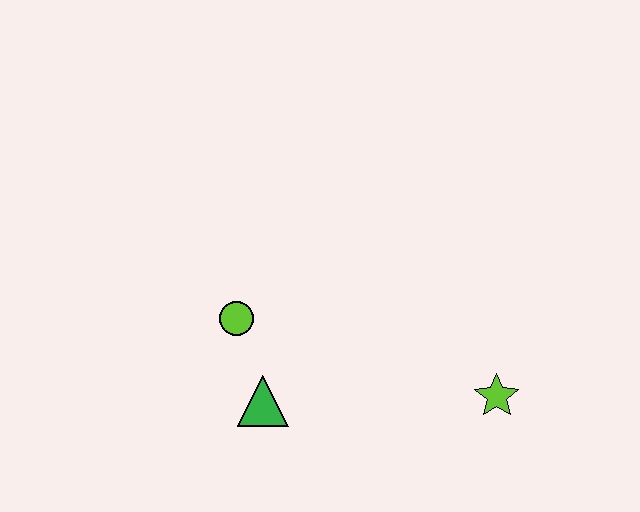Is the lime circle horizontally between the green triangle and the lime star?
No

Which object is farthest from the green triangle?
The lime star is farthest from the green triangle.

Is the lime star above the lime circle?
No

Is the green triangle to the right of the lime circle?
Yes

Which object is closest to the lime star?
The green triangle is closest to the lime star.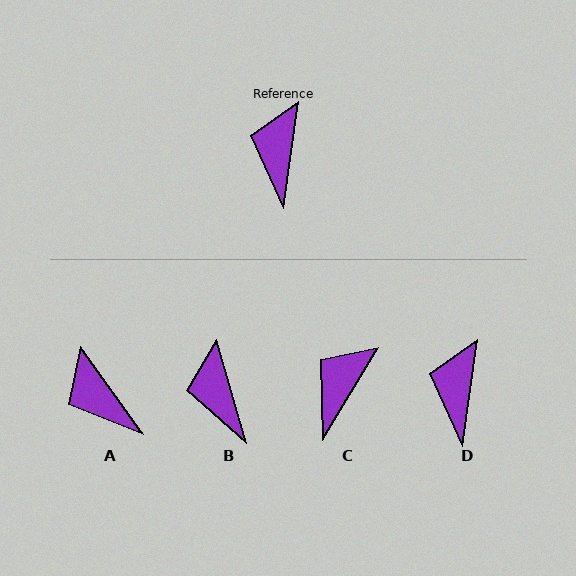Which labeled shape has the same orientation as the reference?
D.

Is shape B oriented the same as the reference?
No, it is off by about 24 degrees.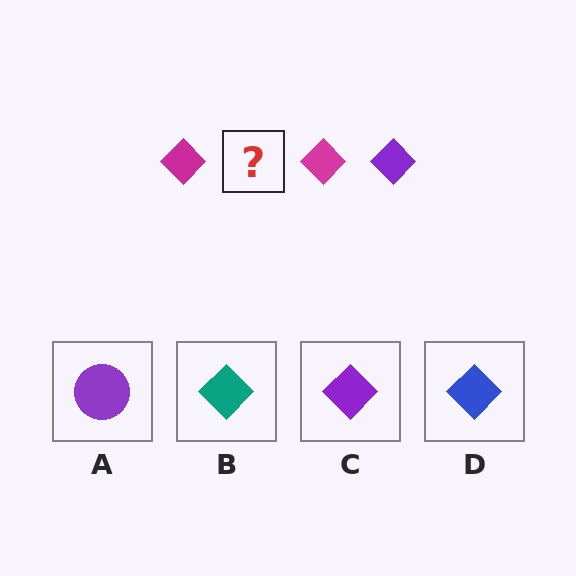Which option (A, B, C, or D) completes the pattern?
C.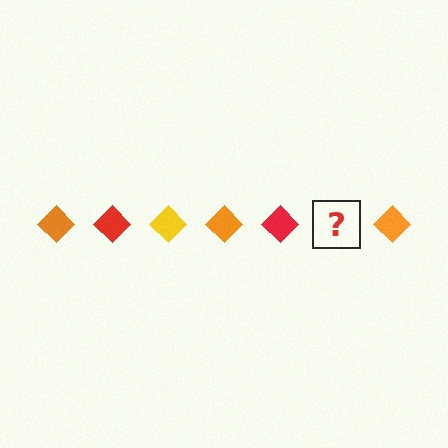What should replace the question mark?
The question mark should be replaced with a yellow diamond.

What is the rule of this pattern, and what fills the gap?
The rule is that the pattern cycles through orange, red, yellow diamonds. The gap should be filled with a yellow diamond.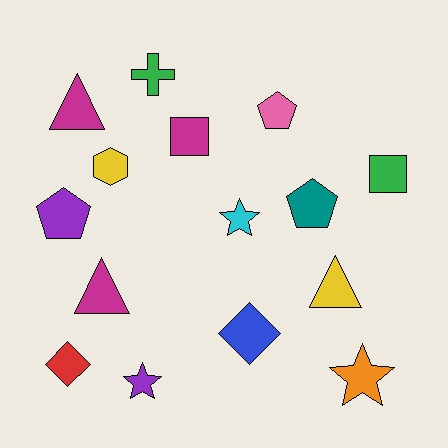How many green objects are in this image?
There are 2 green objects.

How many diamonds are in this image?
There are 2 diamonds.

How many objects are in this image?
There are 15 objects.